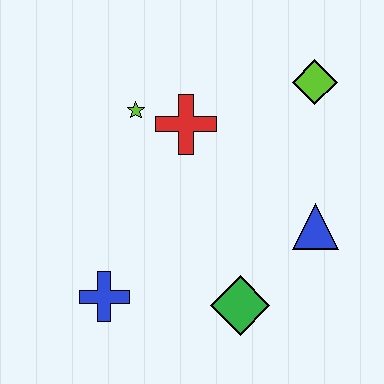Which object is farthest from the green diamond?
The lime diamond is farthest from the green diamond.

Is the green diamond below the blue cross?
Yes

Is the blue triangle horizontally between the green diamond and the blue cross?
No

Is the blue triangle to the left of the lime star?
No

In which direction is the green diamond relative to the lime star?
The green diamond is below the lime star.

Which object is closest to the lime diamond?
The red cross is closest to the lime diamond.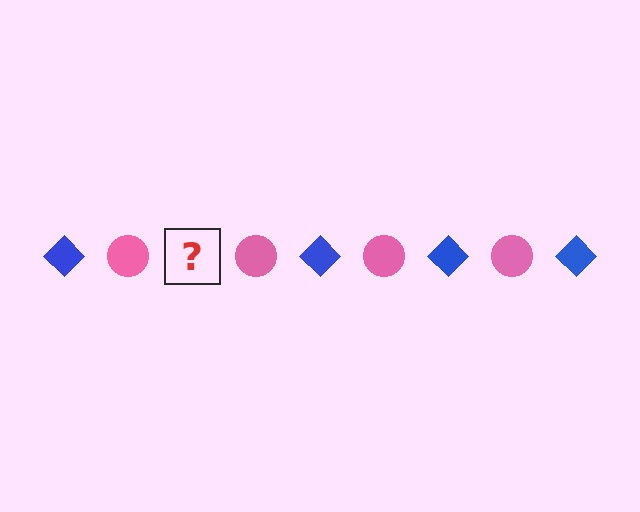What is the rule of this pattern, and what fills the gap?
The rule is that the pattern alternates between blue diamond and pink circle. The gap should be filled with a blue diamond.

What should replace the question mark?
The question mark should be replaced with a blue diamond.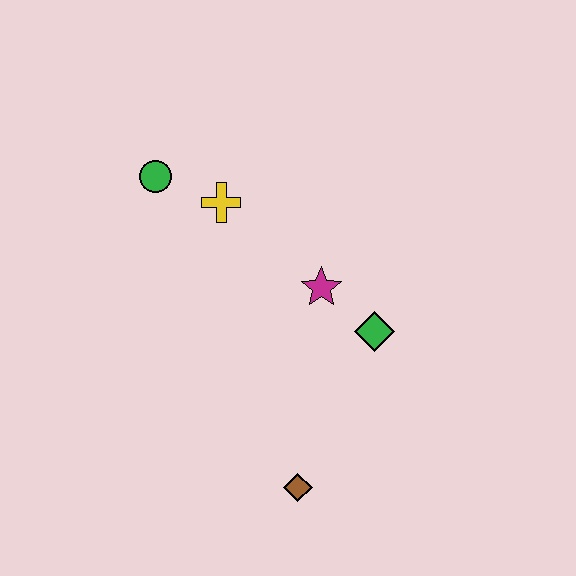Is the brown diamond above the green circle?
No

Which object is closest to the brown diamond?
The green diamond is closest to the brown diamond.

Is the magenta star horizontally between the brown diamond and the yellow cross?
No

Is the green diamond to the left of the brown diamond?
No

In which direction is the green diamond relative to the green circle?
The green diamond is to the right of the green circle.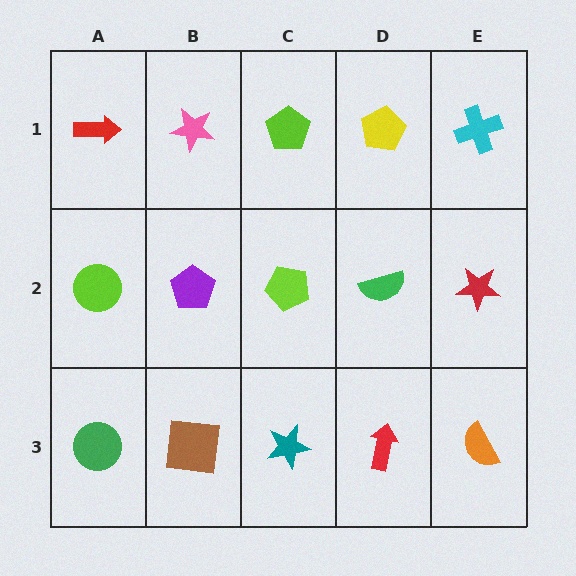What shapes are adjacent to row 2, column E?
A cyan cross (row 1, column E), an orange semicircle (row 3, column E), a green semicircle (row 2, column D).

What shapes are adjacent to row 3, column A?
A lime circle (row 2, column A), a brown square (row 3, column B).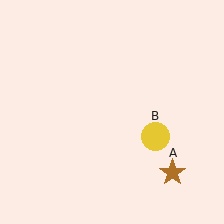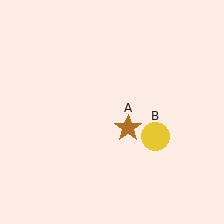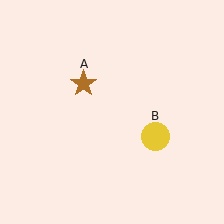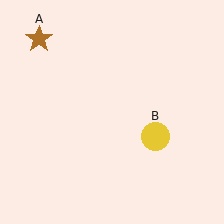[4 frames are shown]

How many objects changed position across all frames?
1 object changed position: brown star (object A).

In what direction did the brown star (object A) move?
The brown star (object A) moved up and to the left.